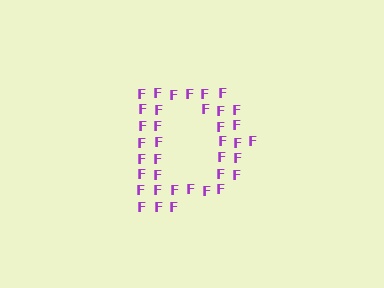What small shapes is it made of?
It is made of small letter F's.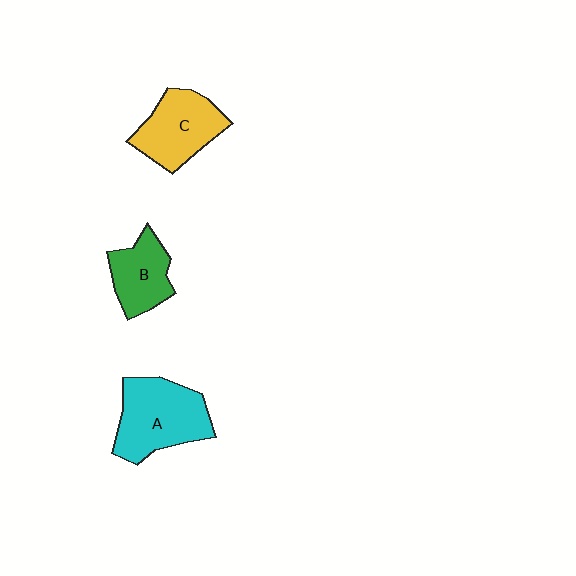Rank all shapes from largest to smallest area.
From largest to smallest: A (cyan), C (yellow), B (green).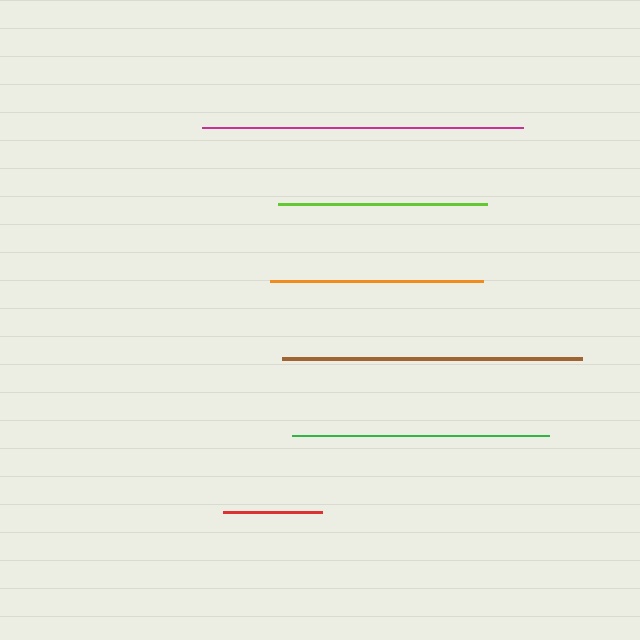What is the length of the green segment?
The green segment is approximately 257 pixels long.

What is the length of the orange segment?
The orange segment is approximately 213 pixels long.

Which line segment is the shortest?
The red line is the shortest at approximately 99 pixels.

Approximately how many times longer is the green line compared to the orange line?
The green line is approximately 1.2 times the length of the orange line.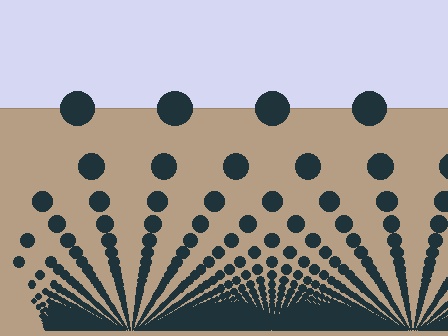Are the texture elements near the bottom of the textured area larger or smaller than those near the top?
Smaller. The gradient is inverted — elements near the bottom are smaller and denser.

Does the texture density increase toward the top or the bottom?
Density increases toward the bottom.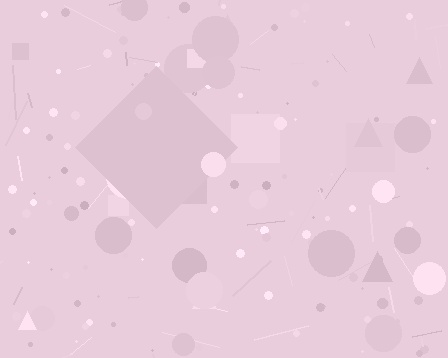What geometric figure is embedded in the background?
A diamond is embedded in the background.